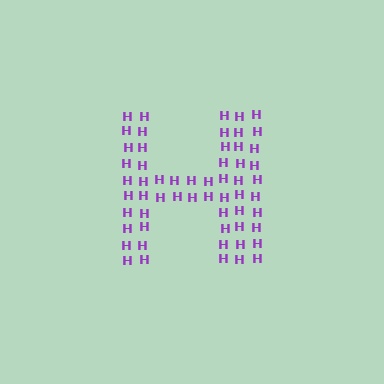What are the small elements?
The small elements are letter H's.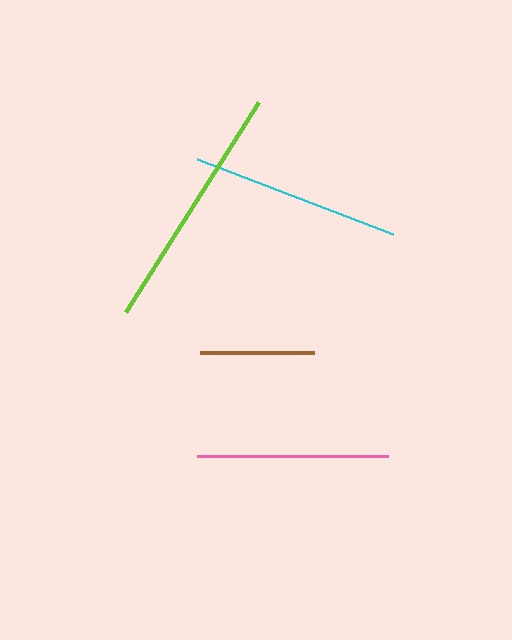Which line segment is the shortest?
The brown line is the shortest at approximately 113 pixels.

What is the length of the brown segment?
The brown segment is approximately 113 pixels long.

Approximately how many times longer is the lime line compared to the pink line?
The lime line is approximately 1.3 times the length of the pink line.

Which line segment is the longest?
The lime line is the longest at approximately 248 pixels.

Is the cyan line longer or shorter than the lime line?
The lime line is longer than the cyan line.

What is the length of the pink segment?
The pink segment is approximately 191 pixels long.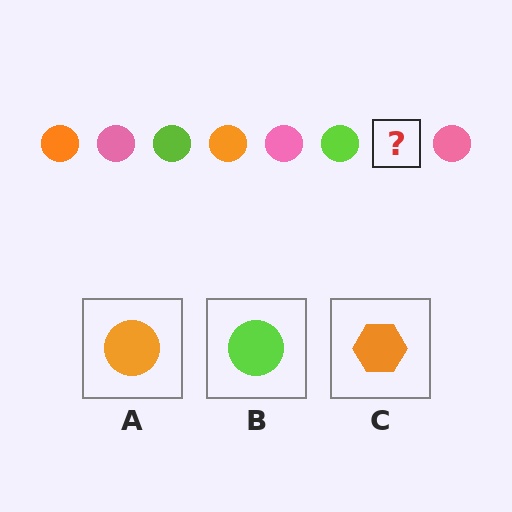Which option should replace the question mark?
Option A.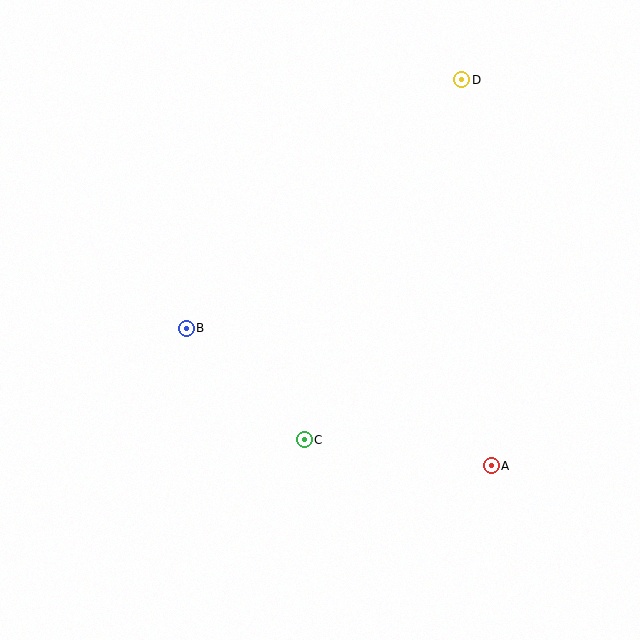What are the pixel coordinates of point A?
Point A is at (491, 466).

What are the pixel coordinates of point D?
Point D is at (462, 80).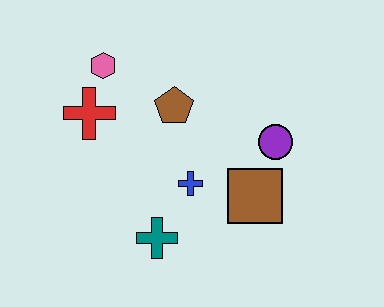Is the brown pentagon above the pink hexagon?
No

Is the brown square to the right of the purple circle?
No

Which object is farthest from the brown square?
The pink hexagon is farthest from the brown square.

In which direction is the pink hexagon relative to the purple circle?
The pink hexagon is to the left of the purple circle.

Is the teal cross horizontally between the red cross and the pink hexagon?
No